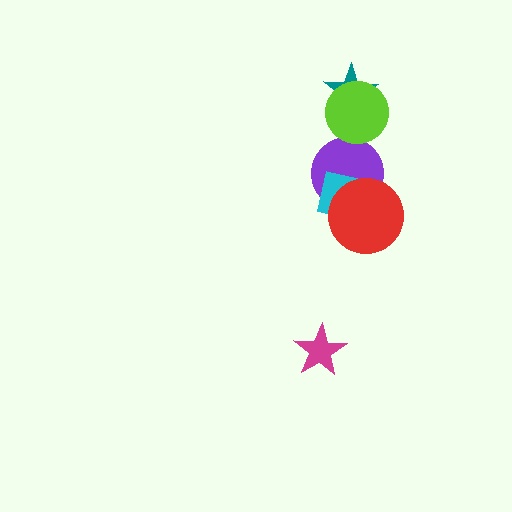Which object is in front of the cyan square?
The red circle is in front of the cyan square.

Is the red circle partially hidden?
No, no other shape covers it.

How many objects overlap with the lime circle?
1 object overlaps with the lime circle.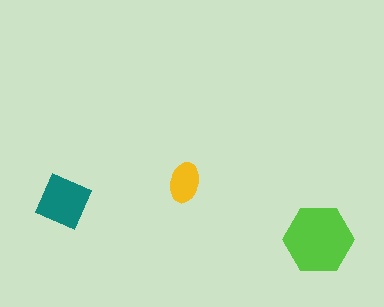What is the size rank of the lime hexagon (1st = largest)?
1st.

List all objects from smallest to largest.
The yellow ellipse, the teal square, the lime hexagon.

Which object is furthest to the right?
The lime hexagon is rightmost.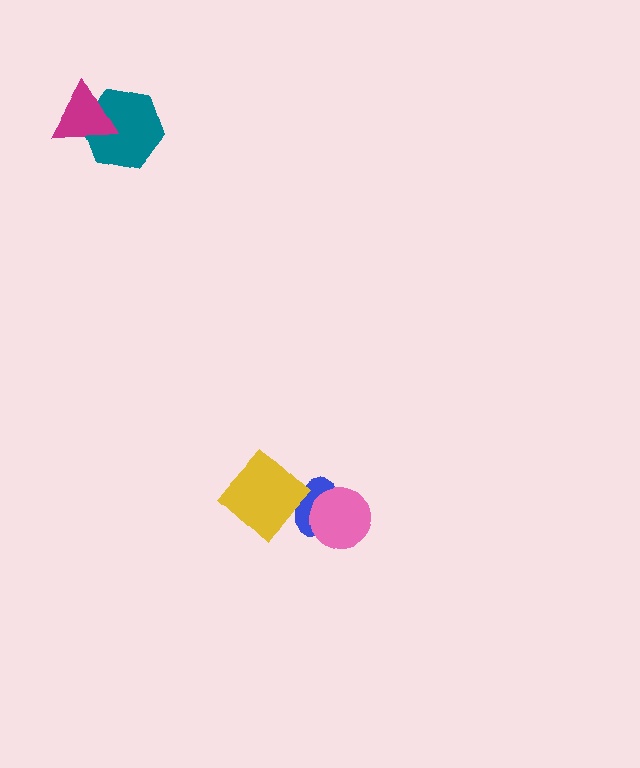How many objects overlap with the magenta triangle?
1 object overlaps with the magenta triangle.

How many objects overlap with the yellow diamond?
1 object overlaps with the yellow diamond.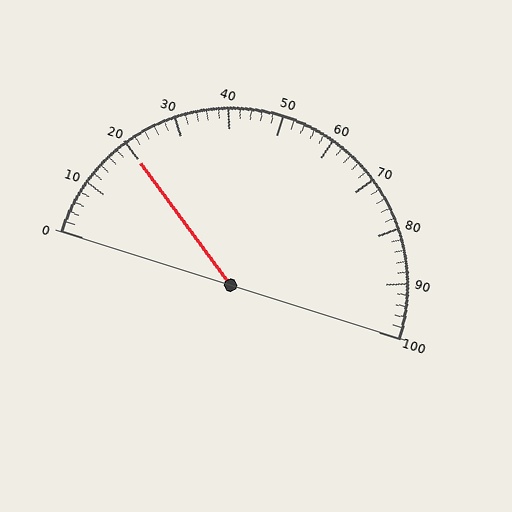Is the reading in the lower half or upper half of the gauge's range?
The reading is in the lower half of the range (0 to 100).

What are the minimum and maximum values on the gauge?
The gauge ranges from 0 to 100.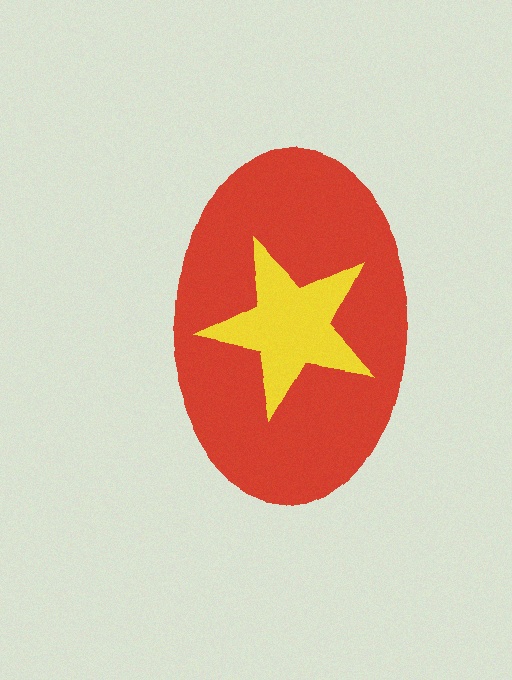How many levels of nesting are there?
2.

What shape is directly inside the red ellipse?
The yellow star.